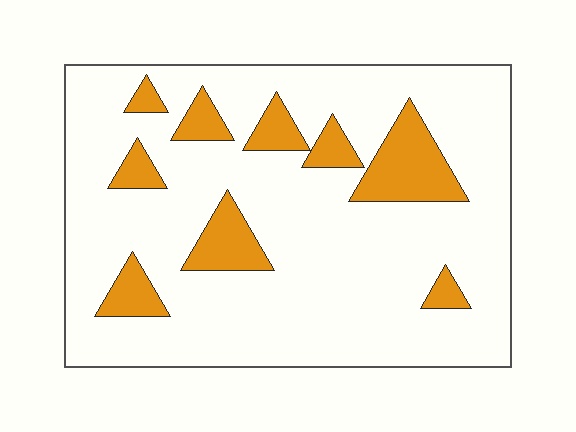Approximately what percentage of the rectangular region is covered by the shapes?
Approximately 15%.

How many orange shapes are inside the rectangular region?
9.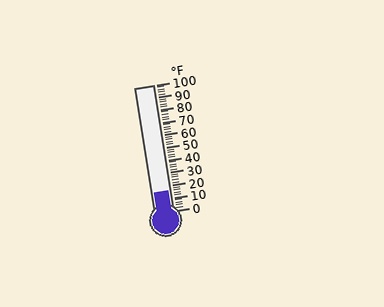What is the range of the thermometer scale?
The thermometer scale ranges from 0°F to 100°F.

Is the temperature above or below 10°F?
The temperature is above 10°F.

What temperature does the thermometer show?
The thermometer shows approximately 16°F.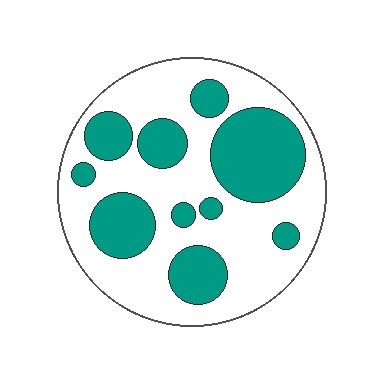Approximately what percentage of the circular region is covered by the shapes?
Approximately 35%.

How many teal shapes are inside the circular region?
10.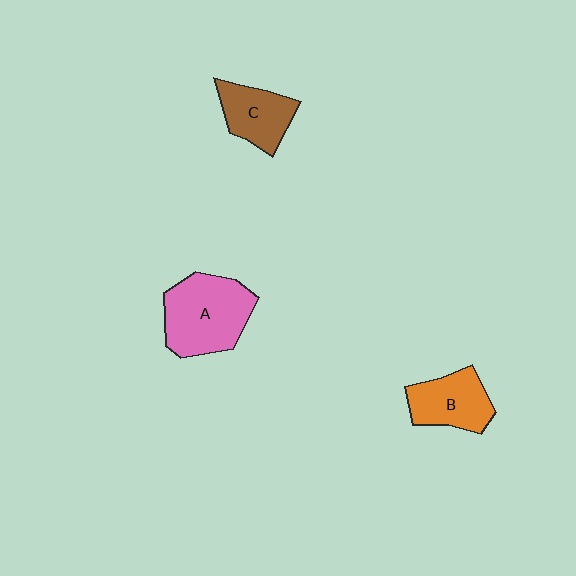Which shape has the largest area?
Shape A (pink).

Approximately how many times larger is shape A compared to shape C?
Approximately 1.6 times.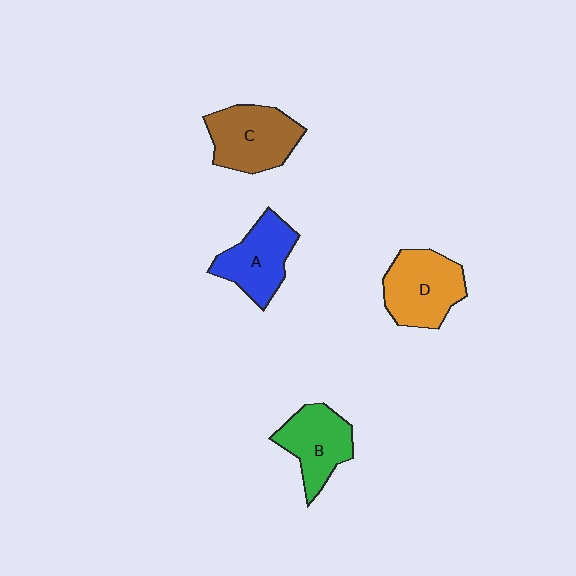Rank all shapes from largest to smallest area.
From largest to smallest: D (orange), C (brown), A (blue), B (green).